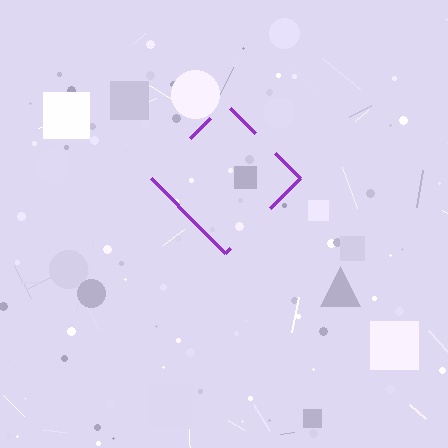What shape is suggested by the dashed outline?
The dashed outline suggests a diamond.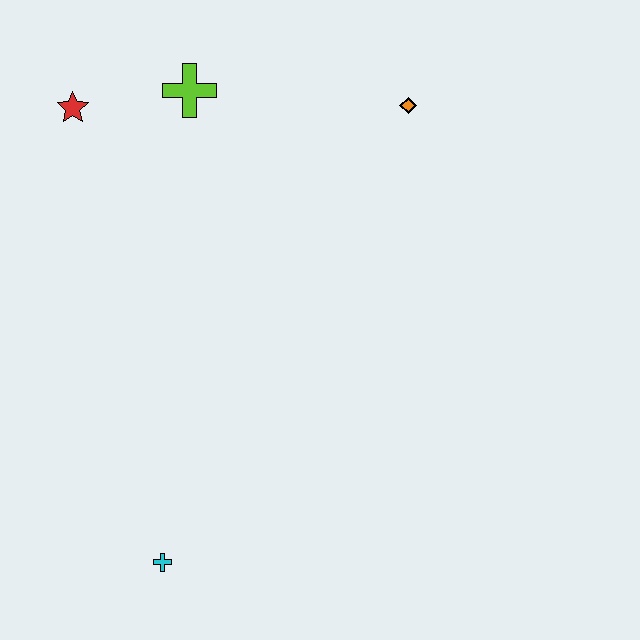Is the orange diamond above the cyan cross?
Yes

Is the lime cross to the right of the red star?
Yes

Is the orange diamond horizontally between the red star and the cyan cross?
No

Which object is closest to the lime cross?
The red star is closest to the lime cross.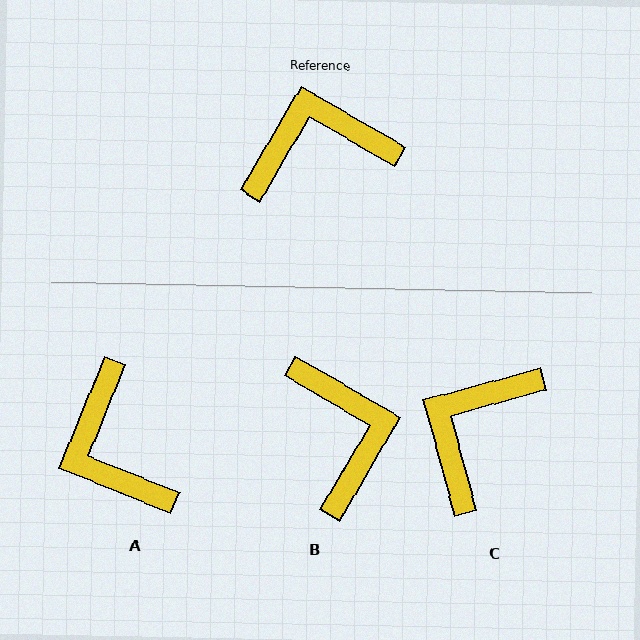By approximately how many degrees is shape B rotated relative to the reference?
Approximately 90 degrees clockwise.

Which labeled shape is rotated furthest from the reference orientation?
A, about 98 degrees away.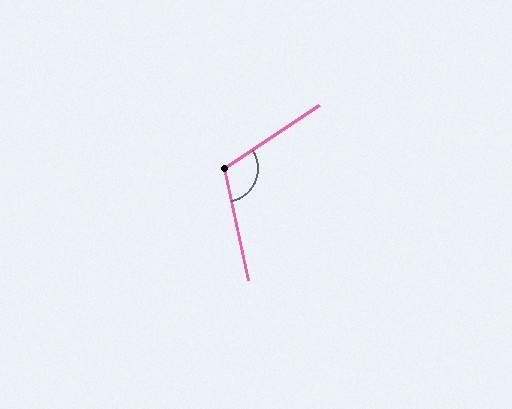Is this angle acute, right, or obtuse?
It is obtuse.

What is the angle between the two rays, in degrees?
Approximately 111 degrees.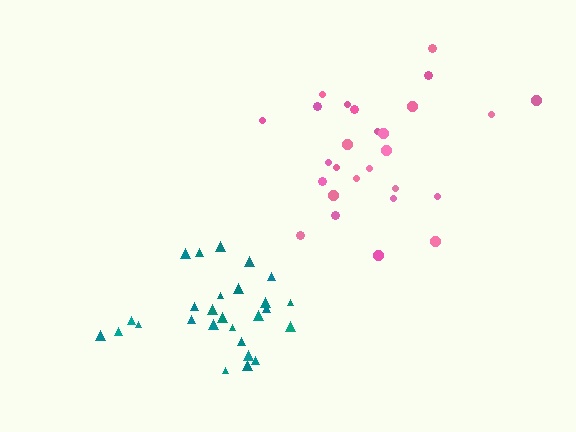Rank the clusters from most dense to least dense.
teal, pink.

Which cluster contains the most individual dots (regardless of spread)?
Pink (27).